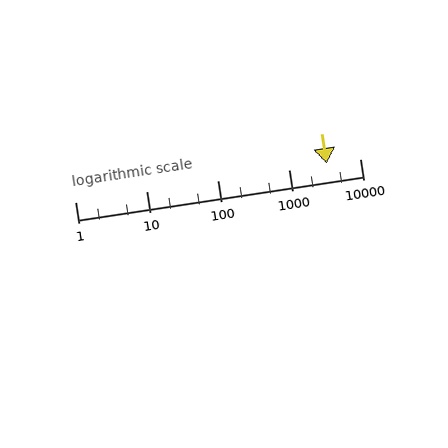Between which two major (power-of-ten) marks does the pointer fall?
The pointer is between 1000 and 10000.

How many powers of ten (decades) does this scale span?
The scale spans 4 decades, from 1 to 10000.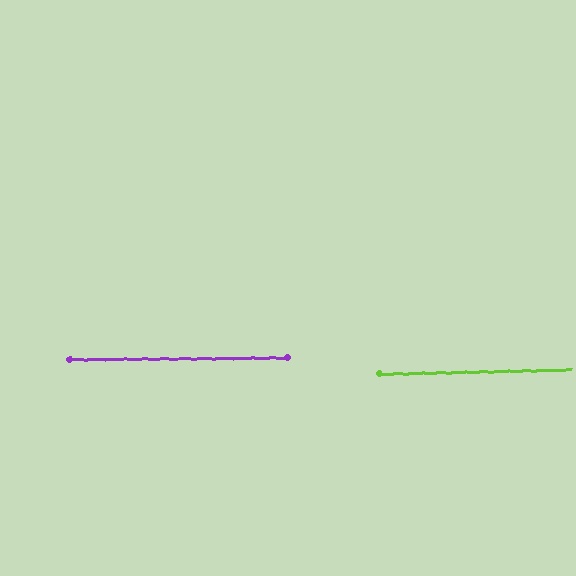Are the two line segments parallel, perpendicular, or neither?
Parallel — their directions differ by only 0.7°.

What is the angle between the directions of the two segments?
Approximately 1 degree.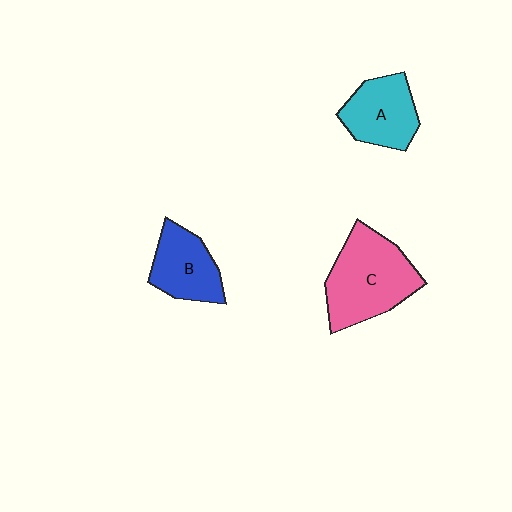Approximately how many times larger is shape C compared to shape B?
Approximately 1.6 times.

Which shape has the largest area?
Shape C (pink).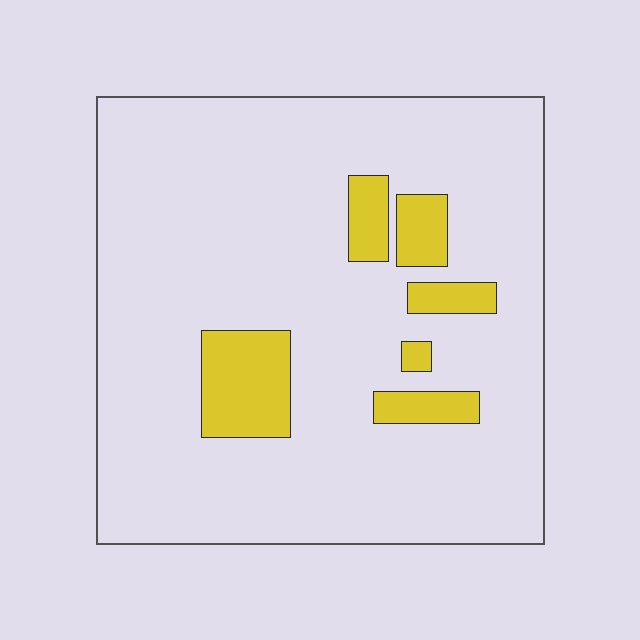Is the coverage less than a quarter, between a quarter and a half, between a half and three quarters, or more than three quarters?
Less than a quarter.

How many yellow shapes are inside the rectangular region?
6.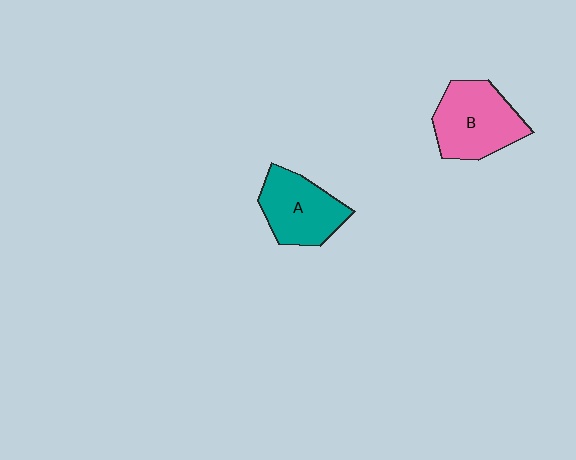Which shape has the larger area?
Shape B (pink).